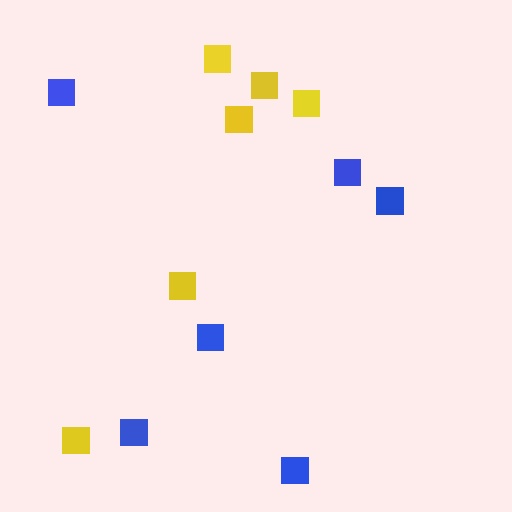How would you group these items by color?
There are 2 groups: one group of blue squares (6) and one group of yellow squares (6).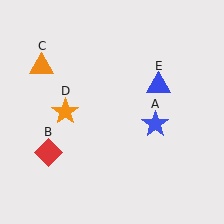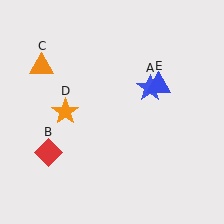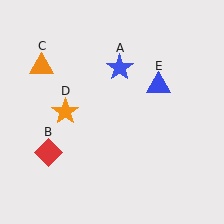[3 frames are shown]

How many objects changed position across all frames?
1 object changed position: blue star (object A).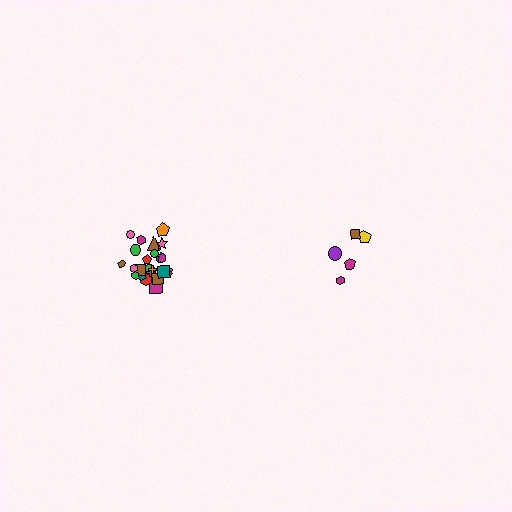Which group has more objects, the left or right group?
The left group.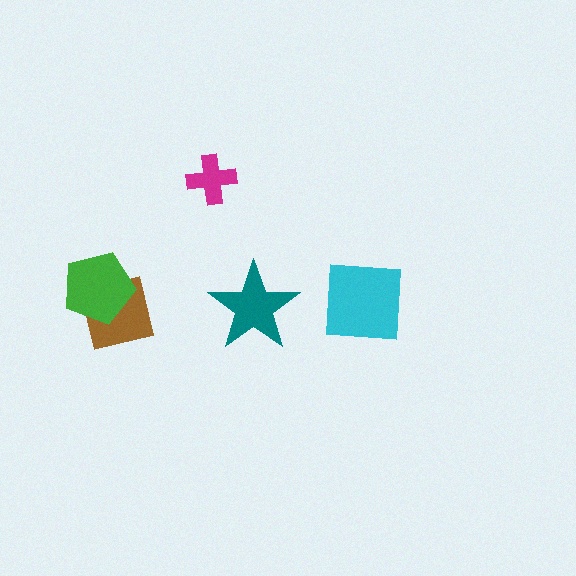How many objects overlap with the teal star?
0 objects overlap with the teal star.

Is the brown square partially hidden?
Yes, it is partially covered by another shape.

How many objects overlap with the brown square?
1 object overlaps with the brown square.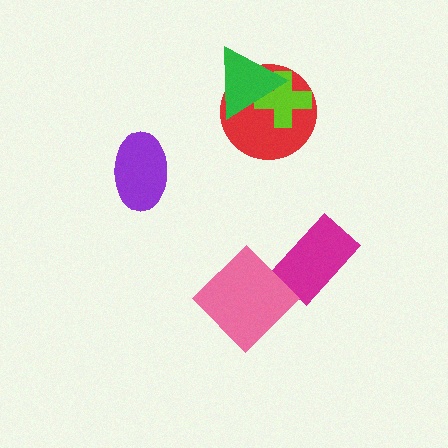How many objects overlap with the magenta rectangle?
0 objects overlap with the magenta rectangle.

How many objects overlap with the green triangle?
2 objects overlap with the green triangle.